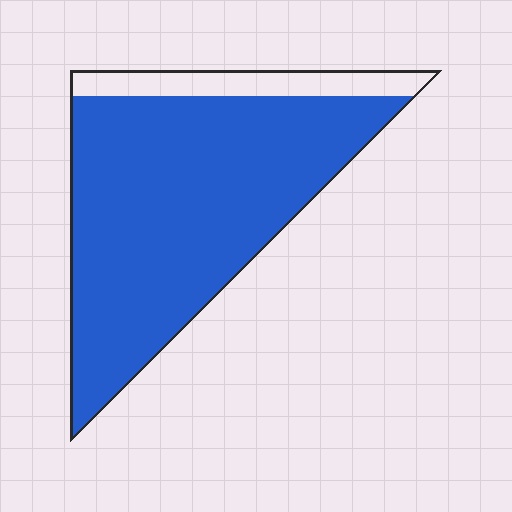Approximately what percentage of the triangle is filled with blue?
Approximately 85%.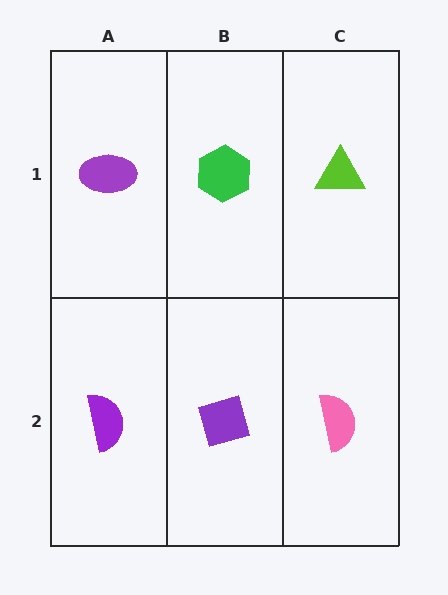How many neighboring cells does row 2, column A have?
2.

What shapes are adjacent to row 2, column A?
A purple ellipse (row 1, column A), a purple diamond (row 2, column B).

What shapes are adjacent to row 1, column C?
A pink semicircle (row 2, column C), a green hexagon (row 1, column B).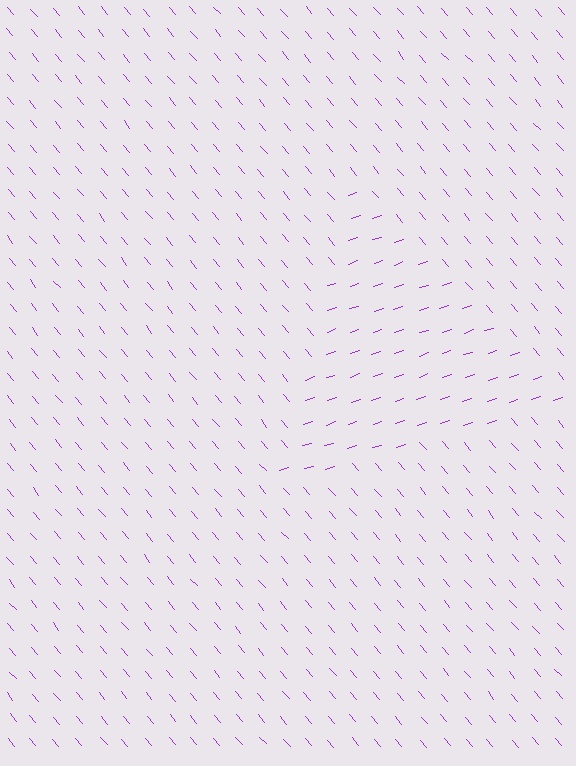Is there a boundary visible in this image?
Yes, there is a texture boundary formed by a change in line orientation.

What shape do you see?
I see a triangle.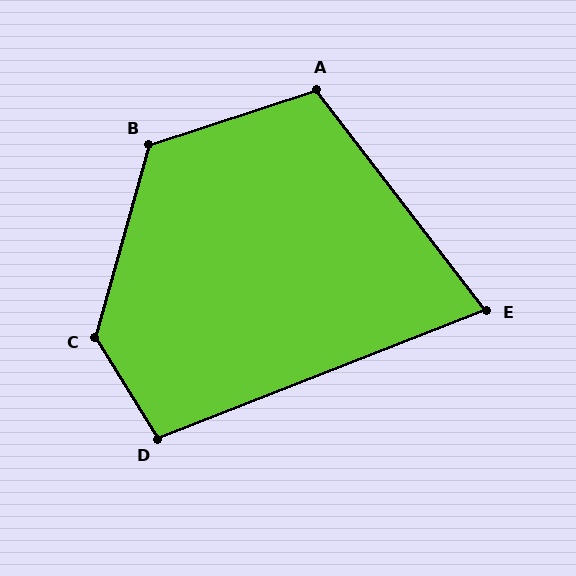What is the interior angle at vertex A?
Approximately 110 degrees (obtuse).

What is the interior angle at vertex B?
Approximately 124 degrees (obtuse).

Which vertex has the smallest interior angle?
E, at approximately 74 degrees.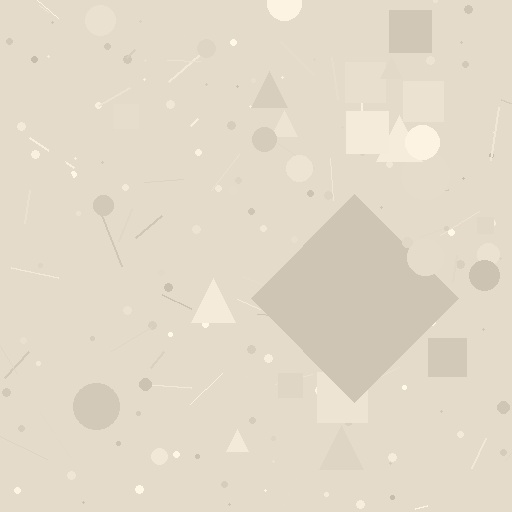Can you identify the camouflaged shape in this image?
The camouflaged shape is a diamond.